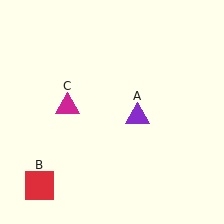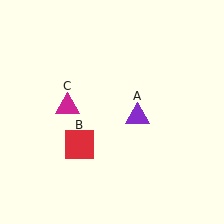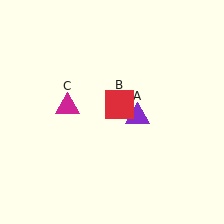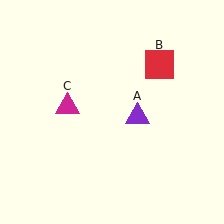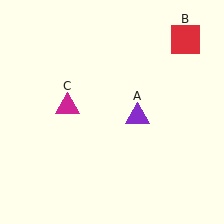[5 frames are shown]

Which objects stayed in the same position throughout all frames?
Purple triangle (object A) and magenta triangle (object C) remained stationary.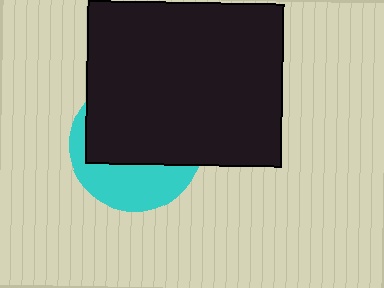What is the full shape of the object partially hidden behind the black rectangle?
The partially hidden object is a cyan circle.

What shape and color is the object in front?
The object in front is a black rectangle.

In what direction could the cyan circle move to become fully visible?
The cyan circle could move down. That would shift it out from behind the black rectangle entirely.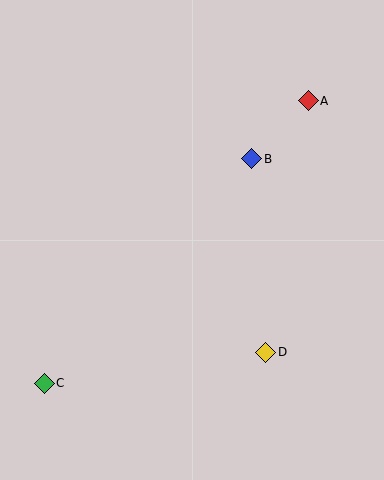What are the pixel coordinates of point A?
Point A is at (308, 101).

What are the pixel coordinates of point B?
Point B is at (252, 159).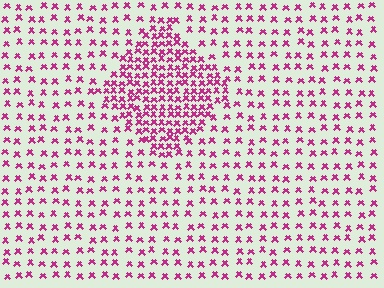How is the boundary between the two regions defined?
The boundary is defined by a change in element density (approximately 2.4x ratio). All elements are the same color, size, and shape.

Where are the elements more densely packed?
The elements are more densely packed inside the diamond boundary.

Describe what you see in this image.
The image contains small magenta elements arranged at two different densities. A diamond-shaped region is visible where the elements are more densely packed than the surrounding area.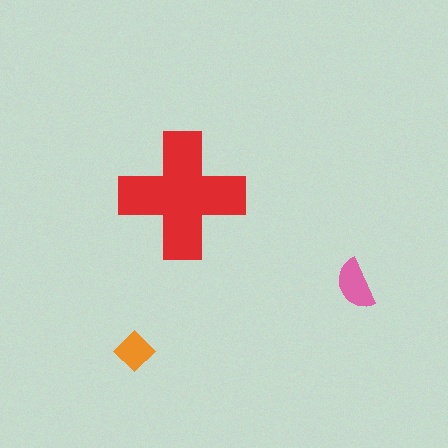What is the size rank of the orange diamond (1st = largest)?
3rd.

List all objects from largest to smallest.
The red cross, the pink semicircle, the orange diamond.